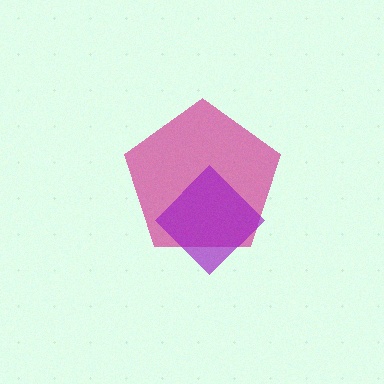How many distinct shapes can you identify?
There are 2 distinct shapes: a magenta pentagon, a purple diamond.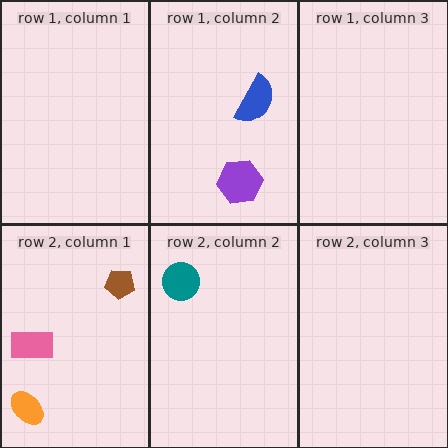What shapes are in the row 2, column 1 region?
The orange ellipse, the brown pentagon, the pink rectangle.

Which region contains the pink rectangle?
The row 2, column 1 region.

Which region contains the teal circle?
The row 2, column 2 region.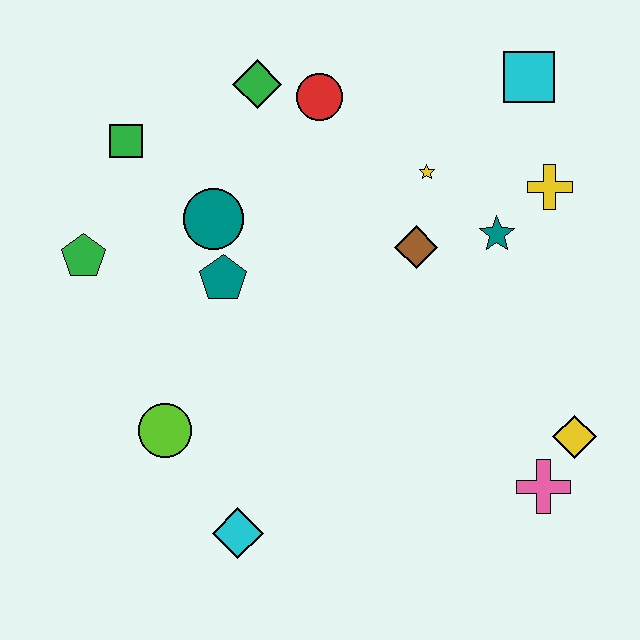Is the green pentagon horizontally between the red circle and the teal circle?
No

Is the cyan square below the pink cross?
No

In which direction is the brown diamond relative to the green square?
The brown diamond is to the right of the green square.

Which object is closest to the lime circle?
The cyan diamond is closest to the lime circle.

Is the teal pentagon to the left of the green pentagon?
No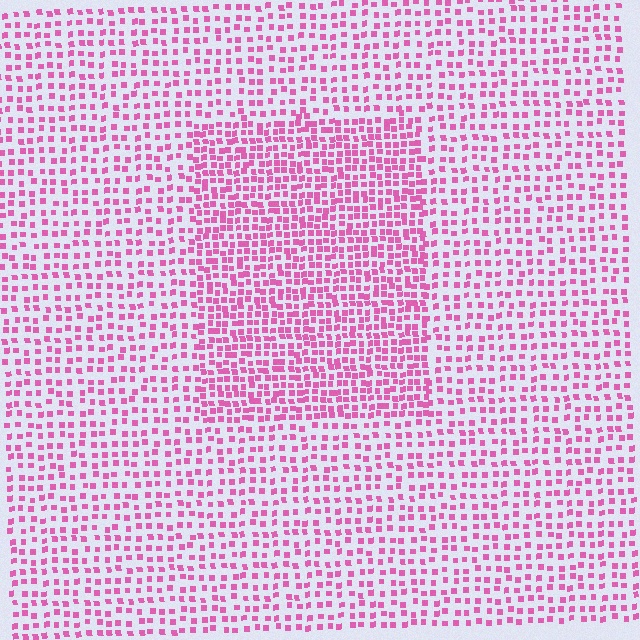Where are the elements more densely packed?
The elements are more densely packed inside the rectangle boundary.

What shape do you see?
I see a rectangle.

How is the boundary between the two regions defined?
The boundary is defined by a change in element density (approximately 1.8x ratio). All elements are the same color, size, and shape.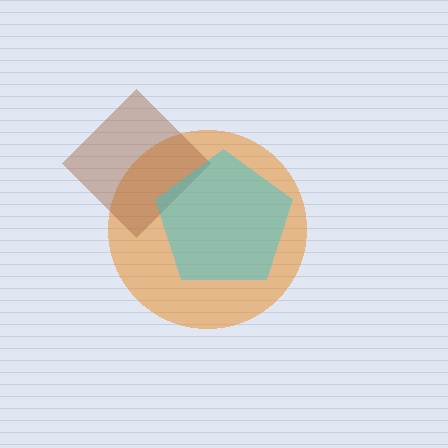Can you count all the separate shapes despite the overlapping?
Yes, there are 3 separate shapes.